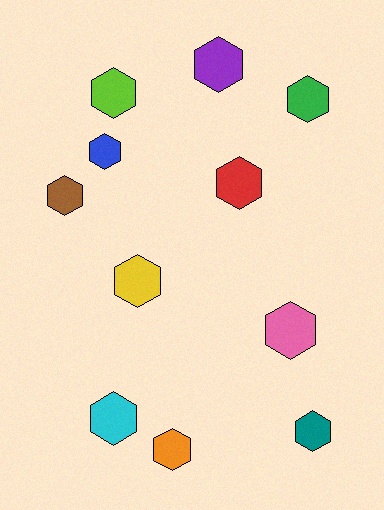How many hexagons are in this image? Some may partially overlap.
There are 11 hexagons.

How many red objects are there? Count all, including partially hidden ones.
There is 1 red object.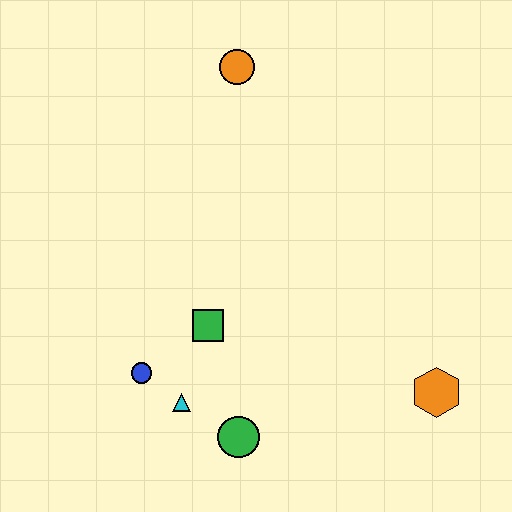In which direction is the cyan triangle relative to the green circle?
The cyan triangle is to the left of the green circle.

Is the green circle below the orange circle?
Yes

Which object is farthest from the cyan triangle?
The orange circle is farthest from the cyan triangle.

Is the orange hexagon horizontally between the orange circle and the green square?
No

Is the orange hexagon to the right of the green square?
Yes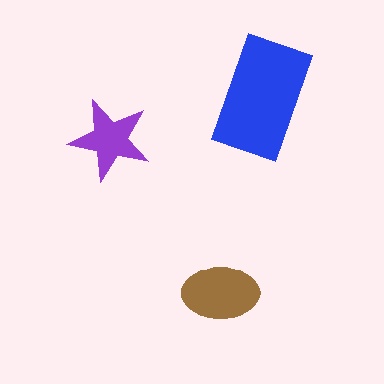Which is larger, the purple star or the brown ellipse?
The brown ellipse.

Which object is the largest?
The blue rectangle.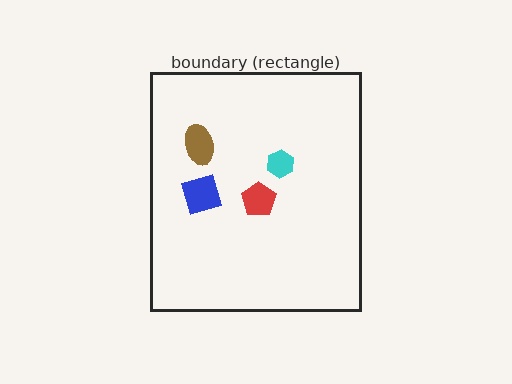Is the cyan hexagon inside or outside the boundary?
Inside.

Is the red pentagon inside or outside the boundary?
Inside.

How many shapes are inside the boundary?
4 inside, 0 outside.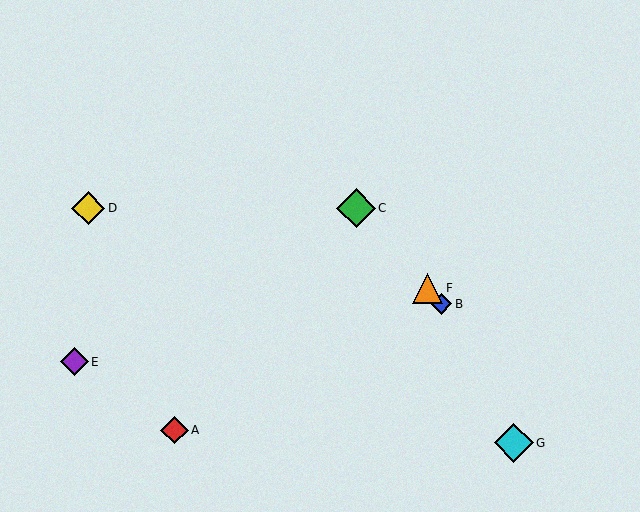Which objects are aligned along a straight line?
Objects B, C, F are aligned along a straight line.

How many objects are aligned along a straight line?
3 objects (B, C, F) are aligned along a straight line.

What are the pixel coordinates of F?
Object F is at (428, 288).